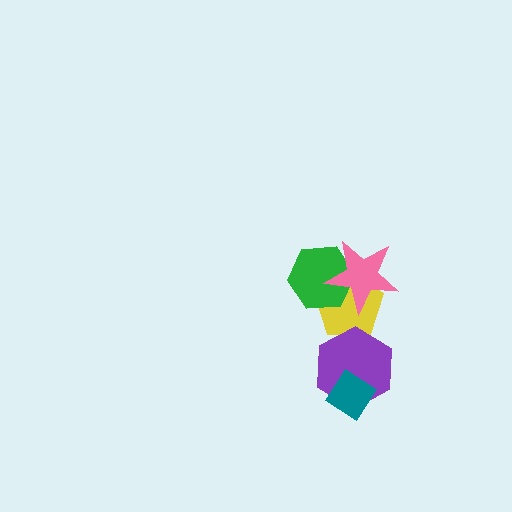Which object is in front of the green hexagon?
The pink star is in front of the green hexagon.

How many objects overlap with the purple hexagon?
2 objects overlap with the purple hexagon.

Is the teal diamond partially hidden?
No, no other shape covers it.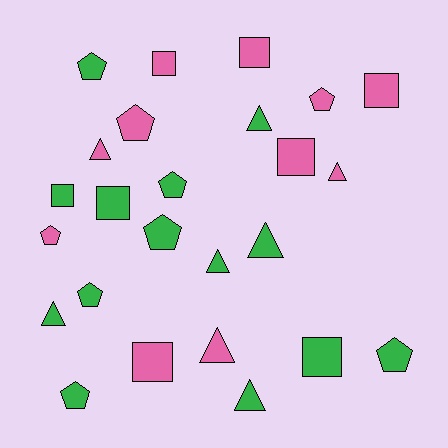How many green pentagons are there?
There are 6 green pentagons.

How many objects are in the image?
There are 25 objects.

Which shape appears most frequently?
Pentagon, with 9 objects.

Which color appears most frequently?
Green, with 14 objects.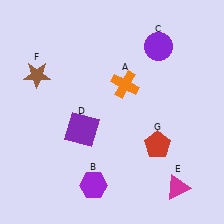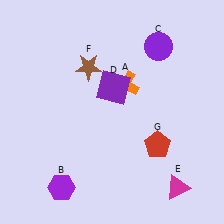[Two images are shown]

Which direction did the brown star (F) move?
The brown star (F) moved right.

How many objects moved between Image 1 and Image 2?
3 objects moved between the two images.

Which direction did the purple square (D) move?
The purple square (D) moved up.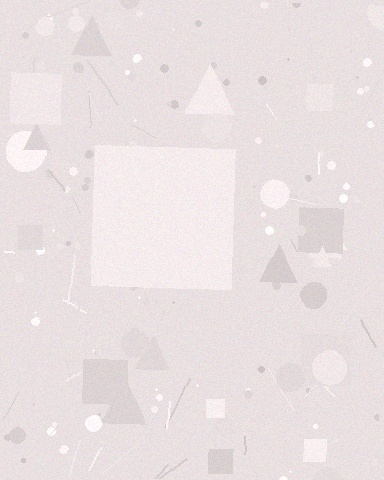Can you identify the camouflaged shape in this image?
The camouflaged shape is a square.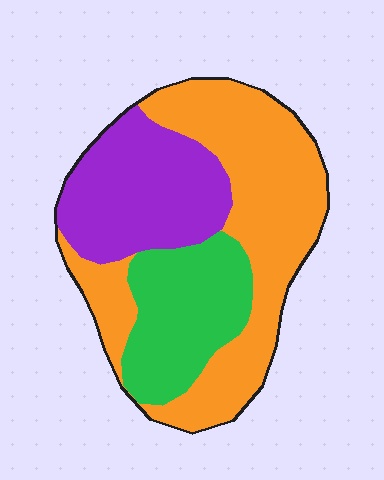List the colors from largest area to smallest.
From largest to smallest: orange, purple, green.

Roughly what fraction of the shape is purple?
Purple covers 28% of the shape.